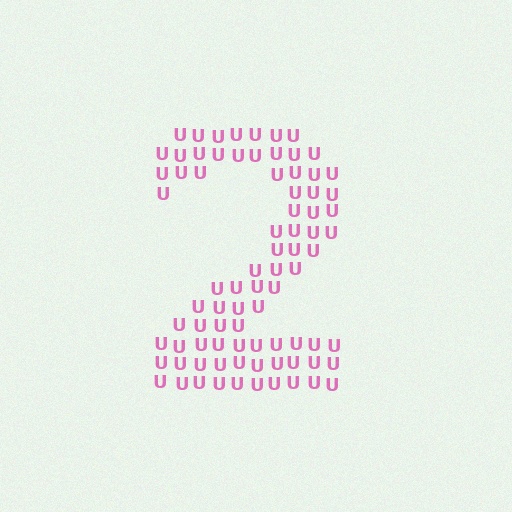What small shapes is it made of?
It is made of small letter U's.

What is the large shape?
The large shape is the digit 2.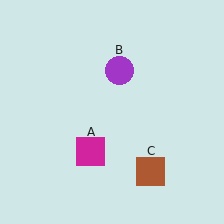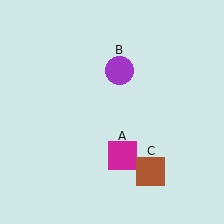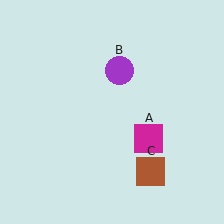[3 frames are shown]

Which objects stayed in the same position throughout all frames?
Purple circle (object B) and brown square (object C) remained stationary.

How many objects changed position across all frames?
1 object changed position: magenta square (object A).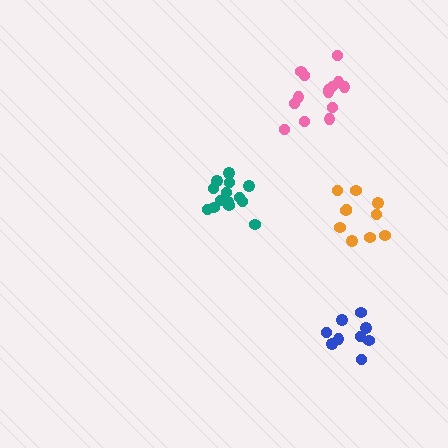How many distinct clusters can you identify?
There are 4 distinct clusters.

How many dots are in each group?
Group 1: 14 dots, Group 2: 9 dots, Group 3: 10 dots, Group 4: 14 dots (47 total).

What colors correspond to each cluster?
The clusters are colored: pink, blue, orange, teal.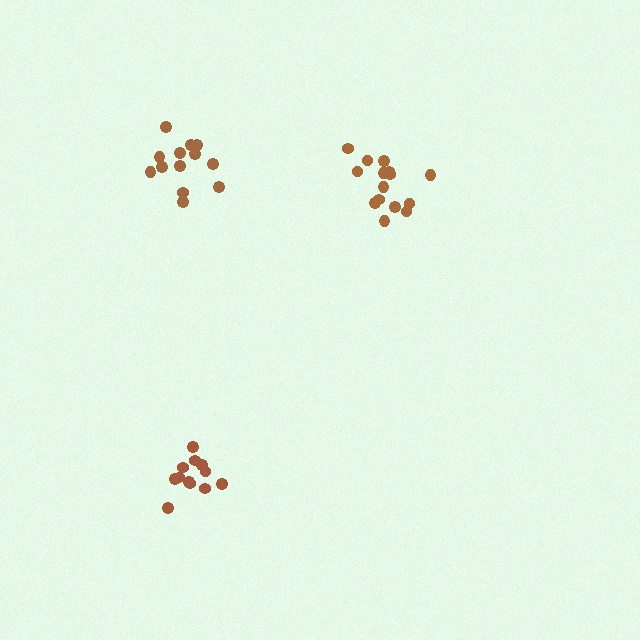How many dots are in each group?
Group 1: 12 dots, Group 2: 13 dots, Group 3: 15 dots (40 total).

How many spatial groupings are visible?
There are 3 spatial groupings.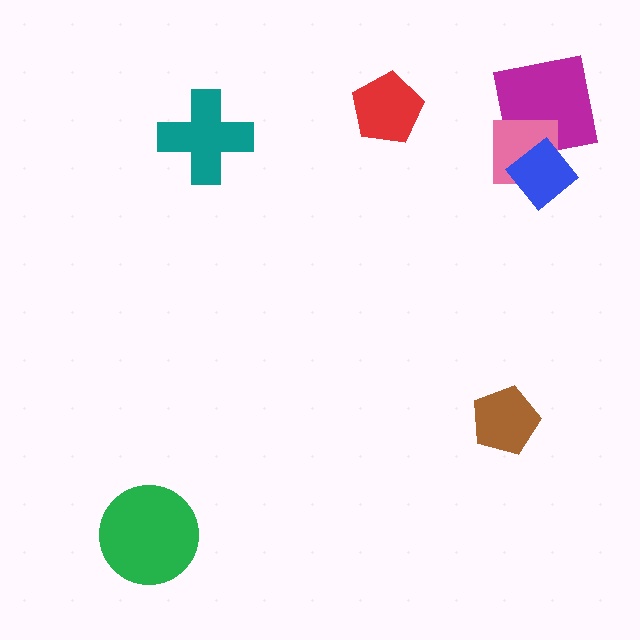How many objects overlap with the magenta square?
2 objects overlap with the magenta square.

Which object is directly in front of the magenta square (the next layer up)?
The pink square is directly in front of the magenta square.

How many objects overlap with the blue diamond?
2 objects overlap with the blue diamond.